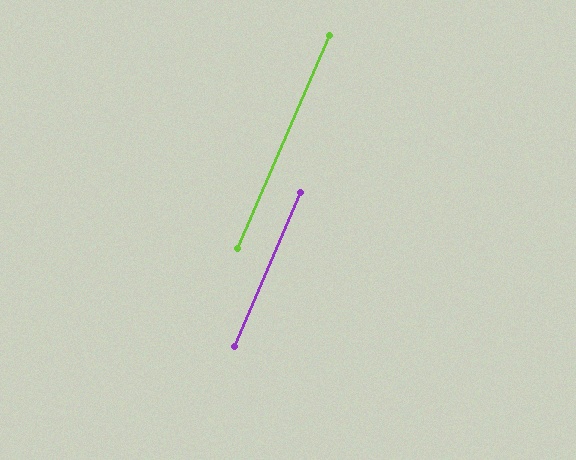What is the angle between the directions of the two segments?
Approximately 0 degrees.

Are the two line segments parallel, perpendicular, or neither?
Parallel — their directions differ by only 0.1°.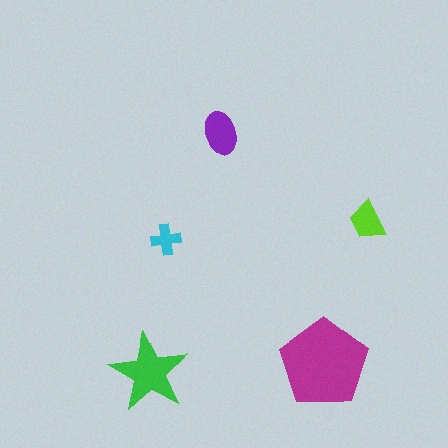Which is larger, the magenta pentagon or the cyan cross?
The magenta pentagon.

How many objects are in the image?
There are 5 objects in the image.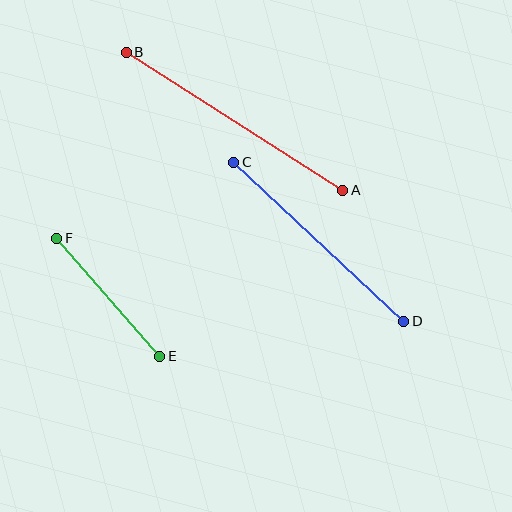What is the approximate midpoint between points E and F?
The midpoint is at approximately (108, 297) pixels.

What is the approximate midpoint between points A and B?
The midpoint is at approximately (234, 121) pixels.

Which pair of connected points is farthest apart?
Points A and B are farthest apart.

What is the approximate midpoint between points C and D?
The midpoint is at approximately (319, 242) pixels.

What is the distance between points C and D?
The distance is approximately 233 pixels.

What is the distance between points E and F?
The distance is approximately 157 pixels.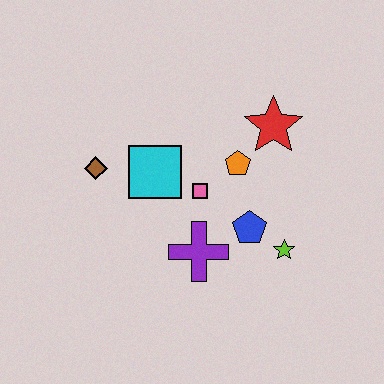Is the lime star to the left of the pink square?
No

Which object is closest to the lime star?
The blue pentagon is closest to the lime star.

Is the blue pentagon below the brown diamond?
Yes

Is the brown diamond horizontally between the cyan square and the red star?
No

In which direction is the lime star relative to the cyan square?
The lime star is to the right of the cyan square.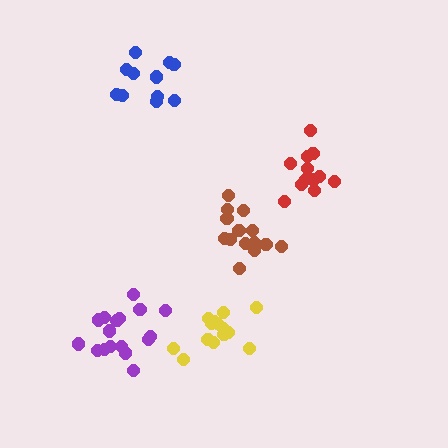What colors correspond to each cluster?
The clusters are colored: red, blue, brown, purple, yellow.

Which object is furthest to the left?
The purple cluster is leftmost.